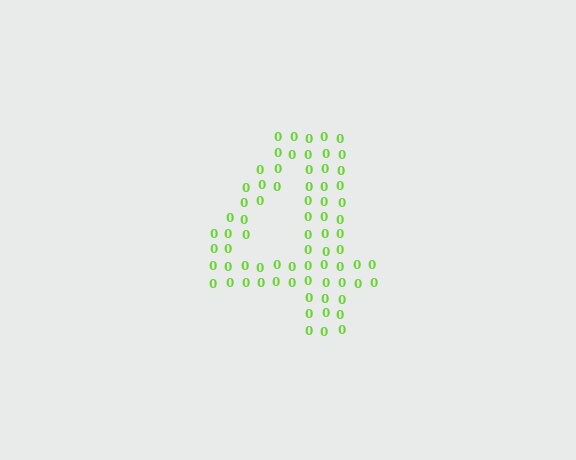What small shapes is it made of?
It is made of small digit 0's.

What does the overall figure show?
The overall figure shows the digit 4.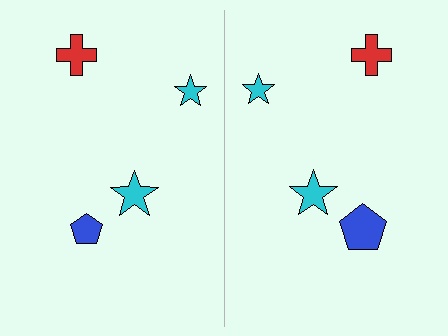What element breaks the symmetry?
The blue pentagon on the right side has a different size than its mirror counterpart.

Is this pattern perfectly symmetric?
No, the pattern is not perfectly symmetric. The blue pentagon on the right side has a different size than its mirror counterpart.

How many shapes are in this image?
There are 8 shapes in this image.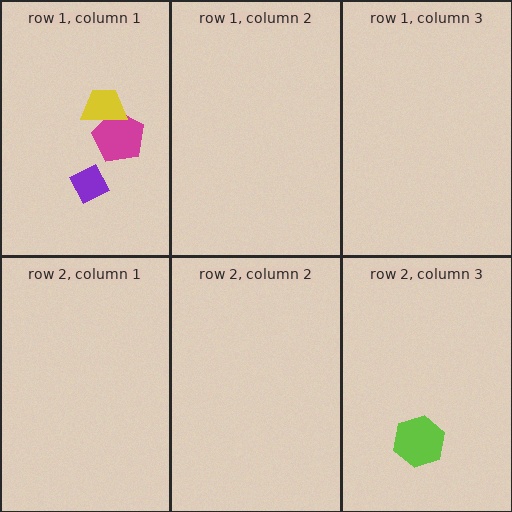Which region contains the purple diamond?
The row 1, column 1 region.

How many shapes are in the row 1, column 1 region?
3.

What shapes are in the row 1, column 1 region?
The magenta pentagon, the purple diamond, the yellow trapezoid.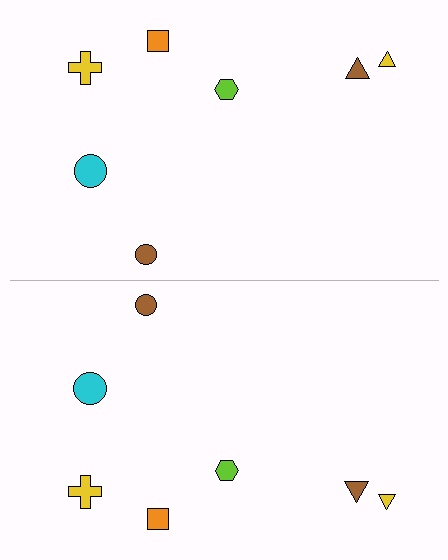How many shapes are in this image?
There are 14 shapes in this image.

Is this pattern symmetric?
Yes, this pattern has bilateral (reflection) symmetry.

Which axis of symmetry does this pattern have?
The pattern has a horizontal axis of symmetry running through the center of the image.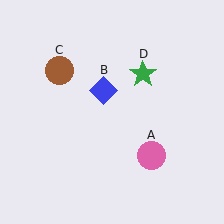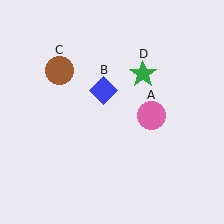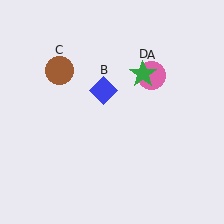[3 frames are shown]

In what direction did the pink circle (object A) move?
The pink circle (object A) moved up.